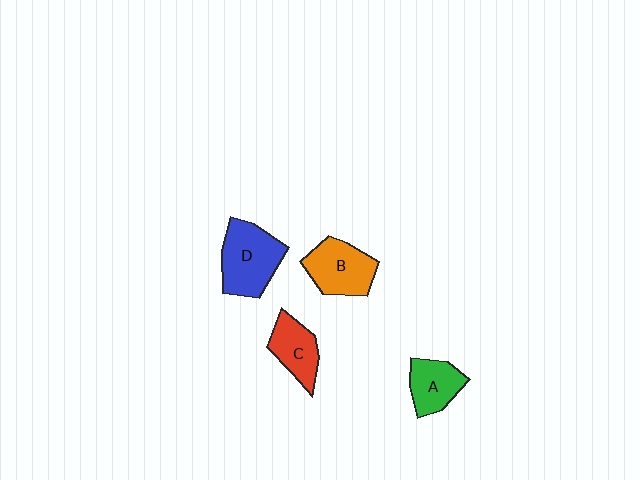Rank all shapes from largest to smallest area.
From largest to smallest: D (blue), B (orange), C (red), A (green).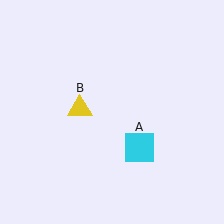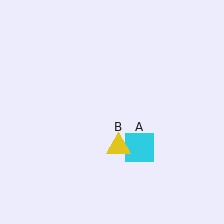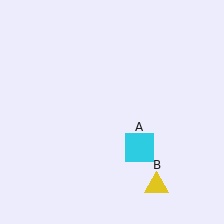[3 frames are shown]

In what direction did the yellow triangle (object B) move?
The yellow triangle (object B) moved down and to the right.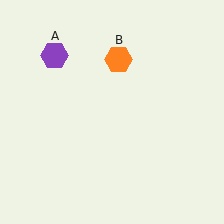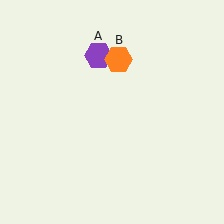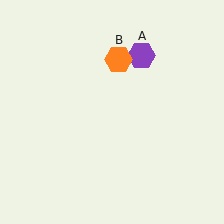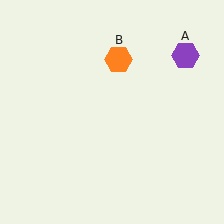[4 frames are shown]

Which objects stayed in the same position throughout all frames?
Orange hexagon (object B) remained stationary.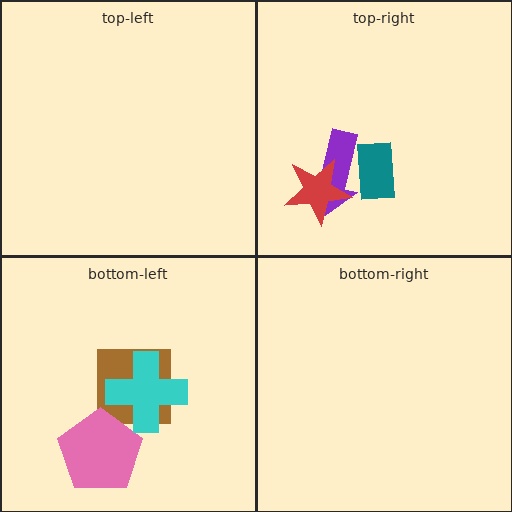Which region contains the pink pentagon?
The bottom-left region.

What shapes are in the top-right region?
The purple arrow, the teal rectangle, the red star.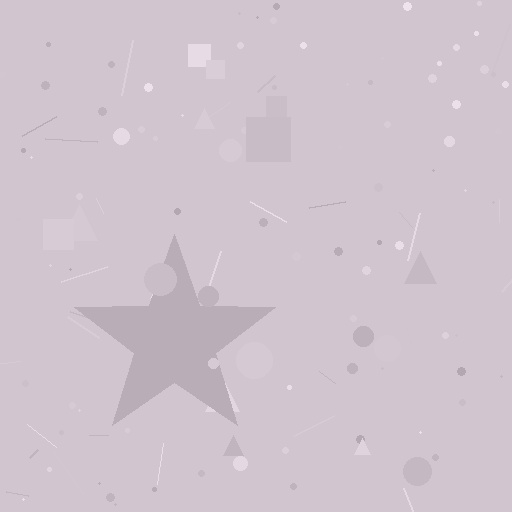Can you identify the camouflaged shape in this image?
The camouflaged shape is a star.